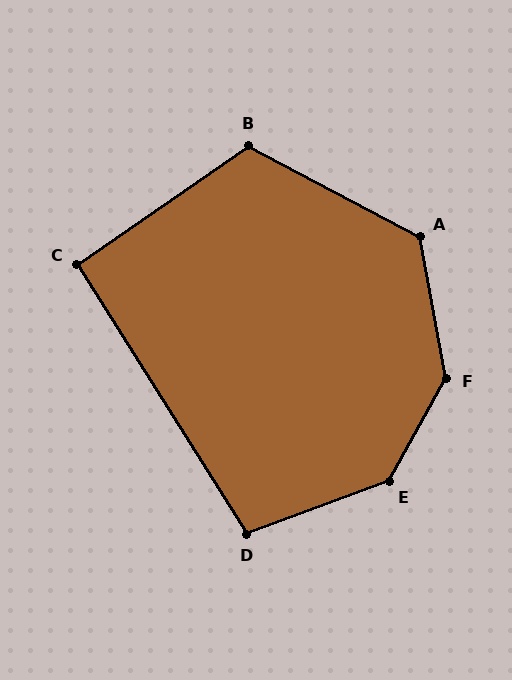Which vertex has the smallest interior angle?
C, at approximately 92 degrees.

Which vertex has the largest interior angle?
F, at approximately 140 degrees.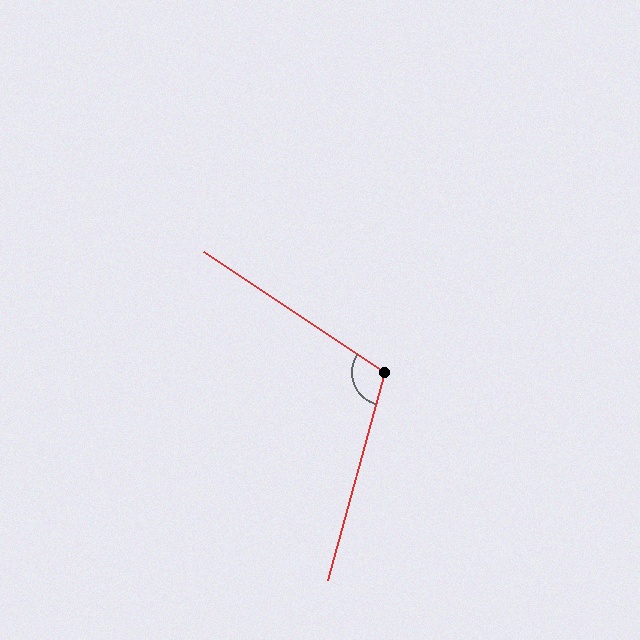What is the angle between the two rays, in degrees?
Approximately 109 degrees.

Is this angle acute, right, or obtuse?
It is obtuse.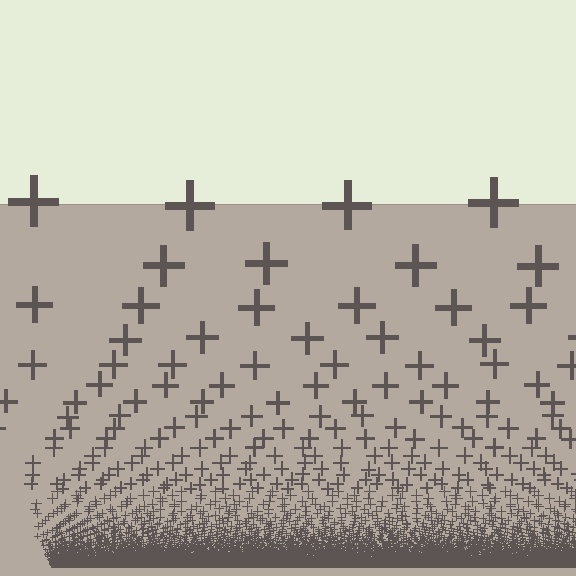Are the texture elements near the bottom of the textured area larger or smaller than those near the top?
Smaller. The gradient is inverted — elements near the bottom are smaller and denser.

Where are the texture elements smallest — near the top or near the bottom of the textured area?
Near the bottom.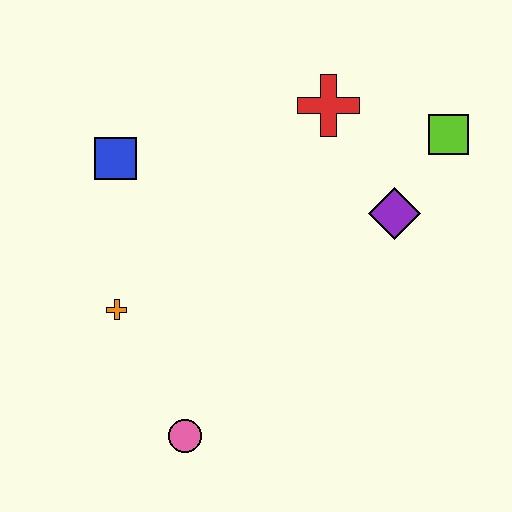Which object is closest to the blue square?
The orange cross is closest to the blue square.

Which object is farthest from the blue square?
The lime square is farthest from the blue square.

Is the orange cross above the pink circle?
Yes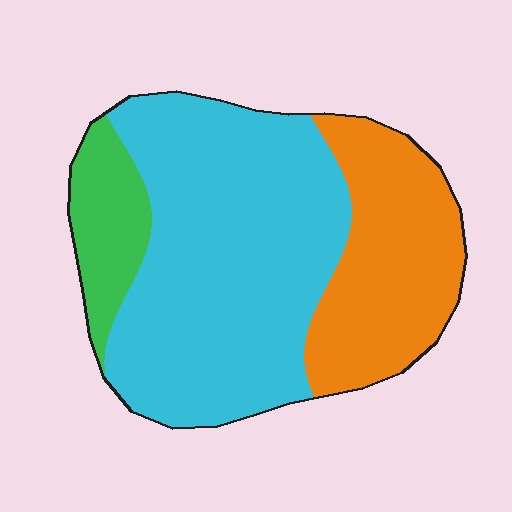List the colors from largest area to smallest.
From largest to smallest: cyan, orange, green.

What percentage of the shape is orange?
Orange covers around 30% of the shape.